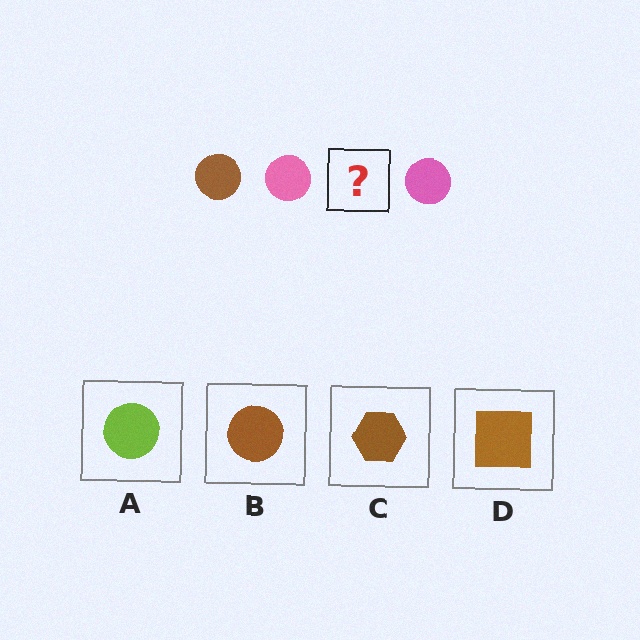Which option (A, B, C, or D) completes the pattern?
B.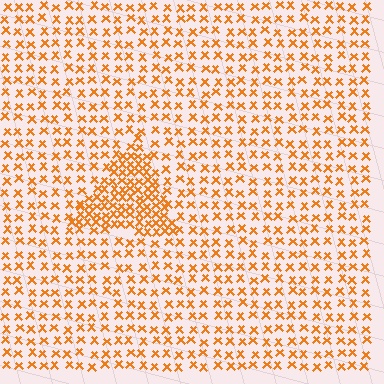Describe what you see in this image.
The image contains small orange elements arranged at two different densities. A triangle-shaped region is visible where the elements are more densely packed than the surrounding area.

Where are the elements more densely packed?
The elements are more densely packed inside the triangle boundary.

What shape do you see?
I see a triangle.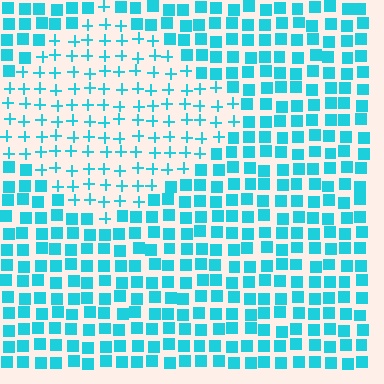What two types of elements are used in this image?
The image uses plus signs inside the diamond region and squares outside it.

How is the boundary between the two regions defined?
The boundary is defined by a change in element shape: plus signs inside vs. squares outside. All elements share the same color and spacing.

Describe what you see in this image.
The image is filled with small cyan elements arranged in a uniform grid. A diamond-shaped region contains plus signs, while the surrounding area contains squares. The boundary is defined purely by the change in element shape.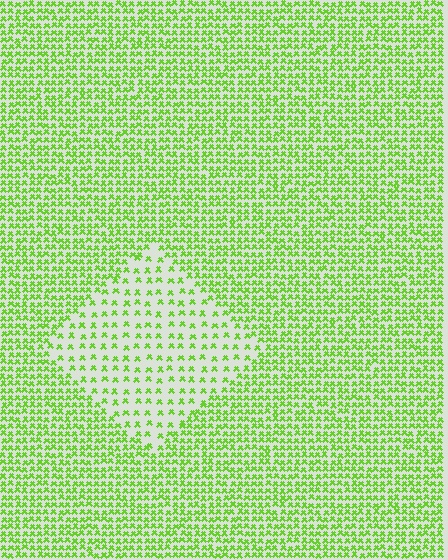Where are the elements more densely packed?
The elements are more densely packed outside the diamond boundary.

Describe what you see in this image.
The image contains small lime elements arranged at two different densities. A diamond-shaped region is visible where the elements are less densely packed than the surrounding area.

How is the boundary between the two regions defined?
The boundary is defined by a change in element density (approximately 2.4x ratio). All elements are the same color, size, and shape.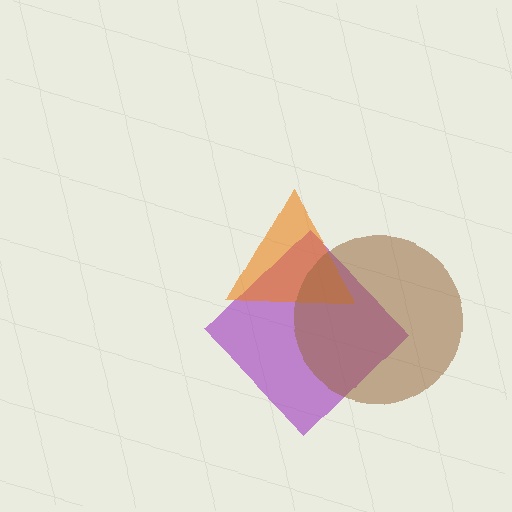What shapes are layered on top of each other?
The layered shapes are: a purple diamond, an orange triangle, a brown circle.